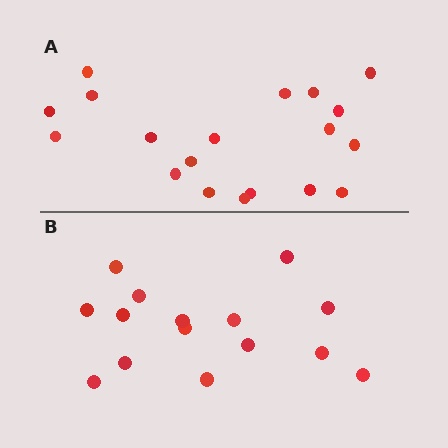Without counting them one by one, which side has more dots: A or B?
Region A (the top region) has more dots.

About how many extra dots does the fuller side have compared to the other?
Region A has about 4 more dots than region B.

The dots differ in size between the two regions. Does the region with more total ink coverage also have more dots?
No. Region B has more total ink coverage because its dots are larger, but region A actually contains more individual dots. Total area can be misleading — the number of items is what matters here.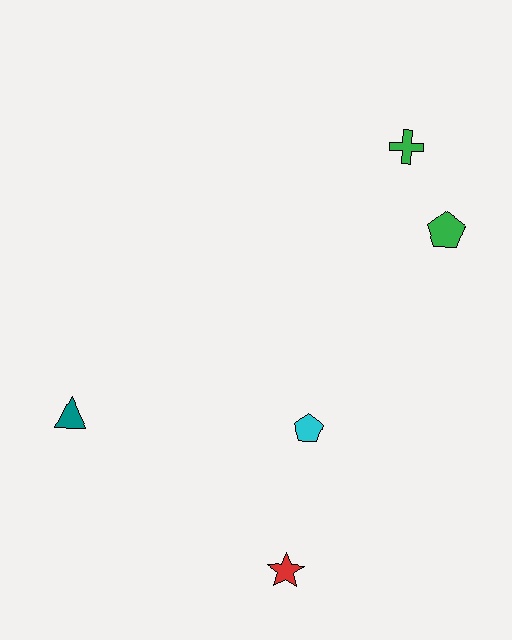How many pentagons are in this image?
There are 2 pentagons.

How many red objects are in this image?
There is 1 red object.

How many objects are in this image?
There are 5 objects.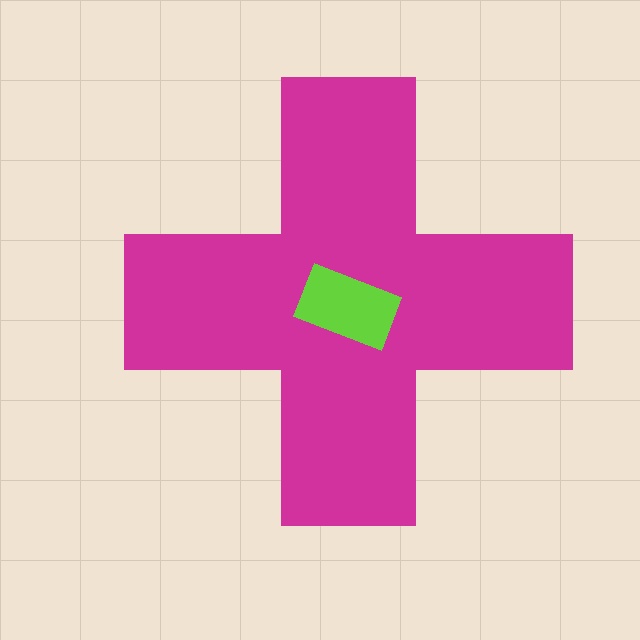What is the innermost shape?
The lime rectangle.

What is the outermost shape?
The magenta cross.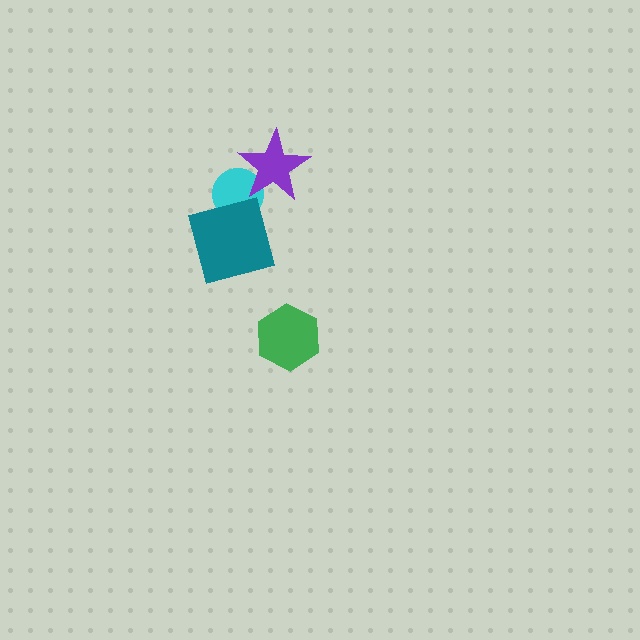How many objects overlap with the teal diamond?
1 object overlaps with the teal diamond.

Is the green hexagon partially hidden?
No, no other shape covers it.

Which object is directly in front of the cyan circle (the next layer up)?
The purple star is directly in front of the cyan circle.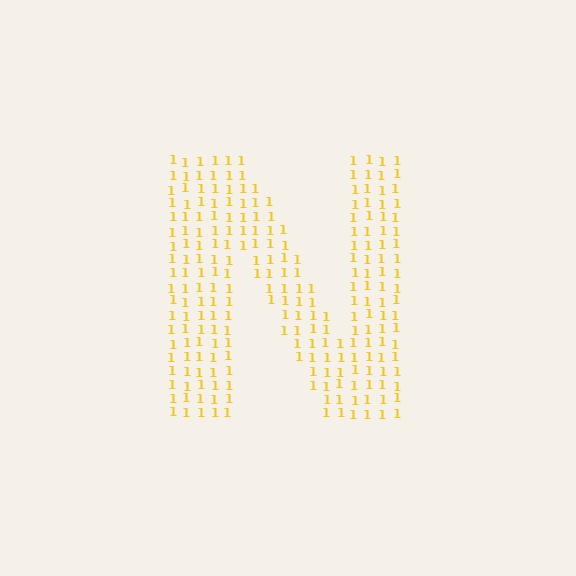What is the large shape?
The large shape is the letter N.